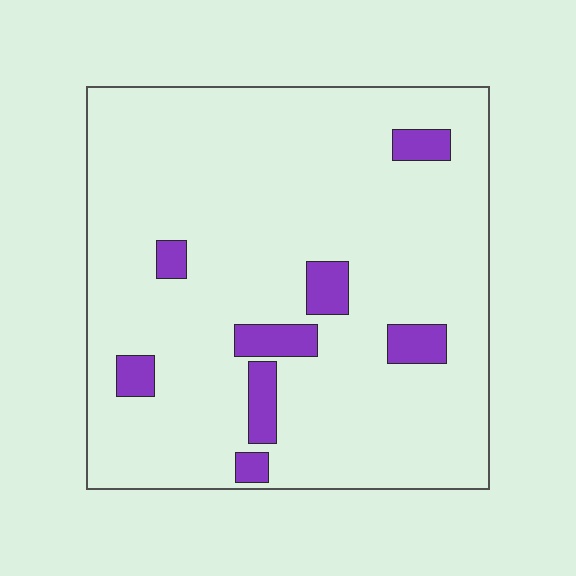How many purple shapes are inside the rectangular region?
8.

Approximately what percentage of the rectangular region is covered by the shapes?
Approximately 10%.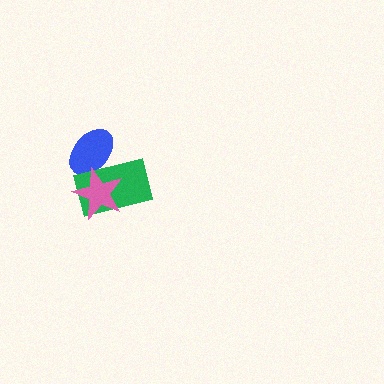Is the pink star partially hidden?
No, no other shape covers it.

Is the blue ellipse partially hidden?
Yes, it is partially covered by another shape.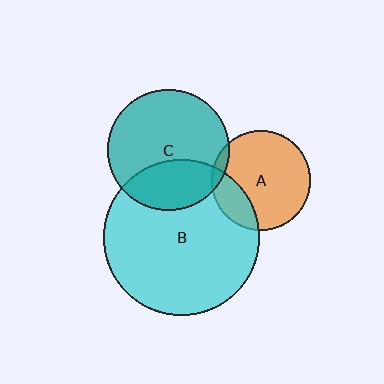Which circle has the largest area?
Circle B (cyan).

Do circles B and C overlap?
Yes.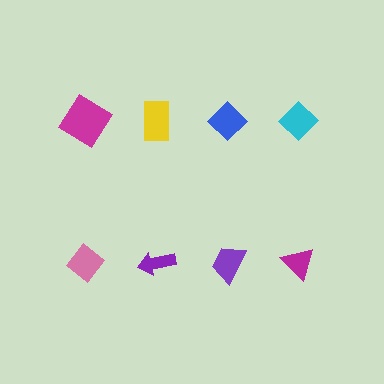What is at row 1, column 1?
A magenta diamond.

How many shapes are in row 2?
4 shapes.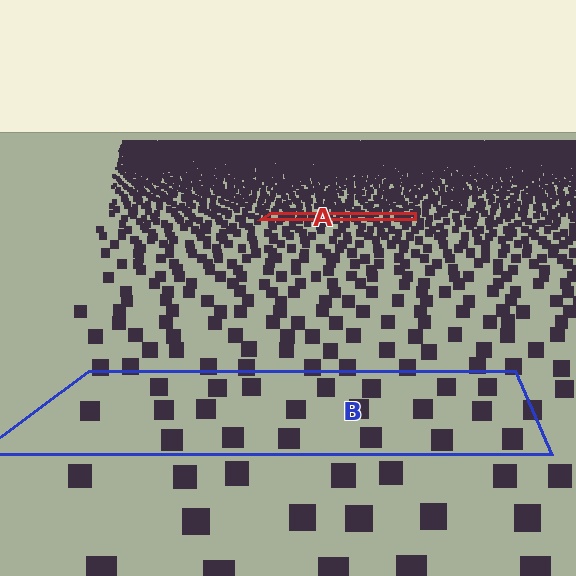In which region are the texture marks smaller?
The texture marks are smaller in region A, because it is farther away.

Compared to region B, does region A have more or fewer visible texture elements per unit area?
Region A has more texture elements per unit area — they are packed more densely because it is farther away.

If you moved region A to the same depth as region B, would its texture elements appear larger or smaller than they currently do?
They would appear larger. At a closer depth, the same texture elements are projected at a bigger on-screen size.